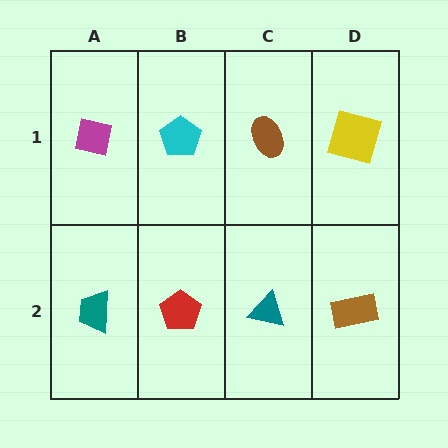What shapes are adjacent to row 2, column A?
A magenta square (row 1, column A), a red pentagon (row 2, column B).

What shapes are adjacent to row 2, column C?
A brown ellipse (row 1, column C), a red pentagon (row 2, column B), a brown rectangle (row 2, column D).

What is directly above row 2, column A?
A magenta square.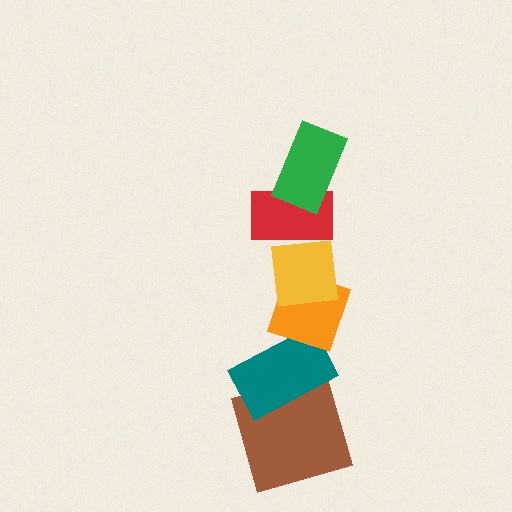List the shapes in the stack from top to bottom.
From top to bottom: the green rectangle, the red rectangle, the yellow square, the orange diamond, the teal rectangle, the brown square.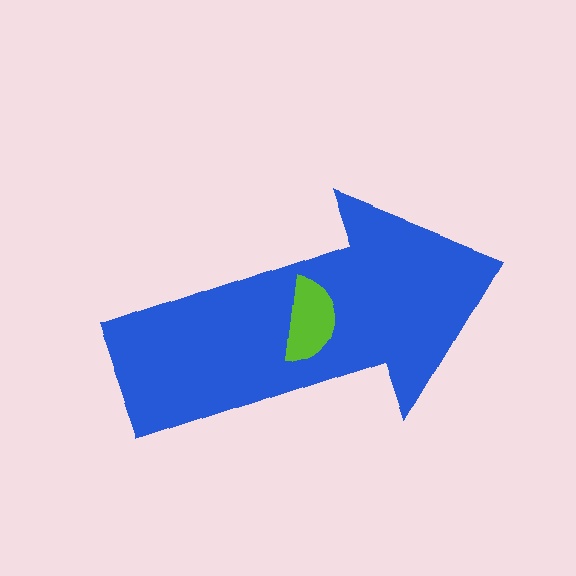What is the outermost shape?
The blue arrow.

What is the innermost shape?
The lime semicircle.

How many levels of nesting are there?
2.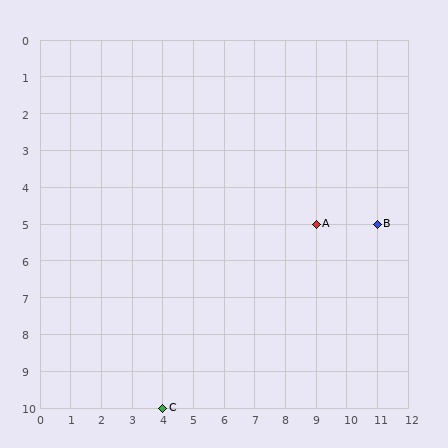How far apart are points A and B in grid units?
Points A and B are 2 columns apart.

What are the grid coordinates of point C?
Point C is at grid coordinates (4, 10).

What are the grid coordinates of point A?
Point A is at grid coordinates (9, 5).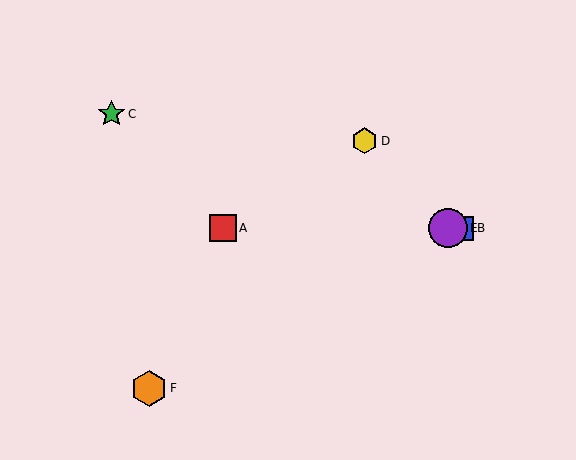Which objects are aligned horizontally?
Objects A, B, E are aligned horizontally.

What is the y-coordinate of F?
Object F is at y≈388.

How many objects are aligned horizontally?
3 objects (A, B, E) are aligned horizontally.